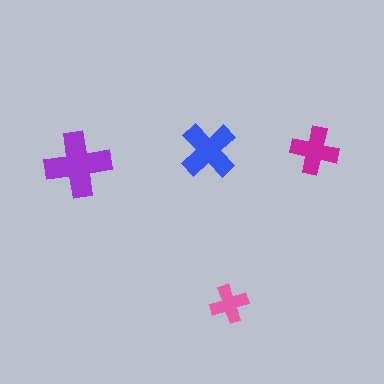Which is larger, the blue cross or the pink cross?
The blue one.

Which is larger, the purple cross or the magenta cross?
The purple one.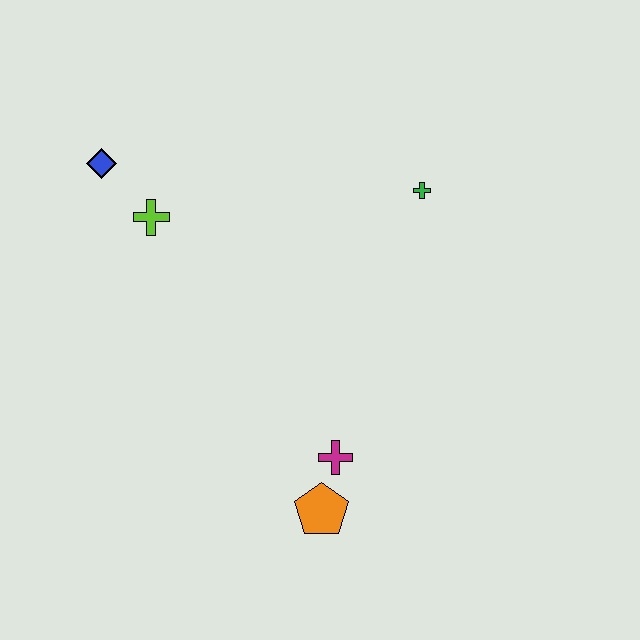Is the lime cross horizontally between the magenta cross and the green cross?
No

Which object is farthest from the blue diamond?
The orange pentagon is farthest from the blue diamond.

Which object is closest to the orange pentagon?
The magenta cross is closest to the orange pentagon.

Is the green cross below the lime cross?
No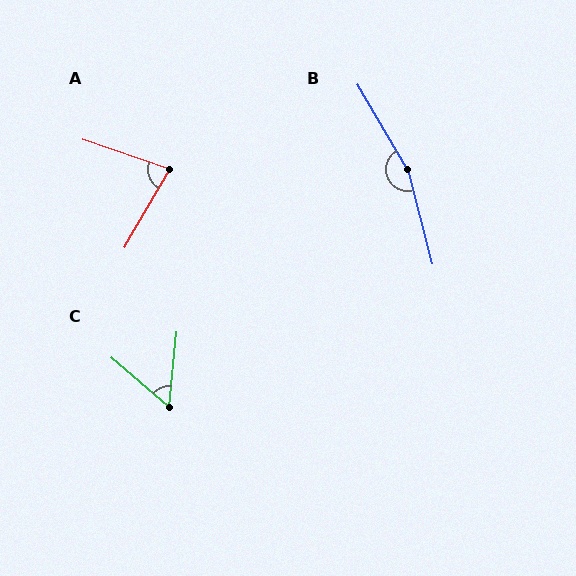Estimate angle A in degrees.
Approximately 79 degrees.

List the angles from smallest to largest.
C (55°), A (79°), B (164°).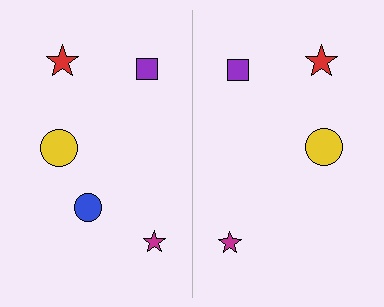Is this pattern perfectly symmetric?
No, the pattern is not perfectly symmetric. A blue circle is missing from the right side.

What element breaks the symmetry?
A blue circle is missing from the right side.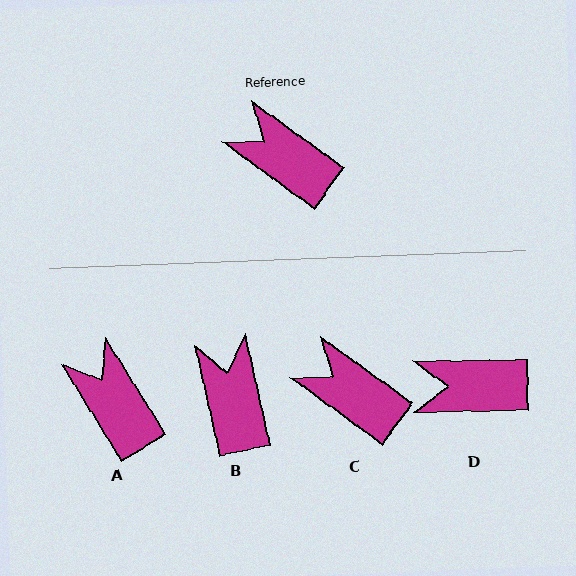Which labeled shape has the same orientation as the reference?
C.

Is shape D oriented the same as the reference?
No, it is off by about 37 degrees.